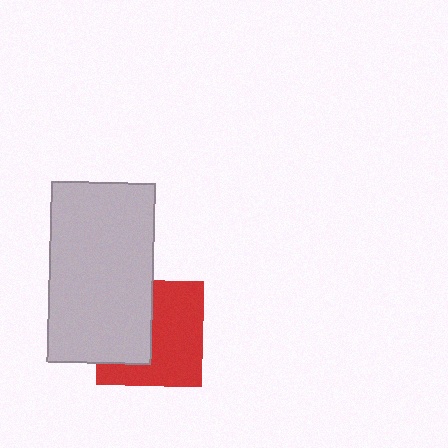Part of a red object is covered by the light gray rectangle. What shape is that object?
It is a square.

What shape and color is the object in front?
The object in front is a light gray rectangle.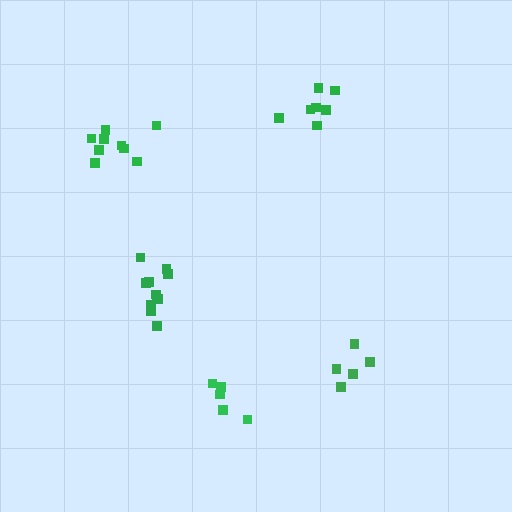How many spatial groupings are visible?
There are 5 spatial groupings.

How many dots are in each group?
Group 1: 5 dots, Group 2: 9 dots, Group 3: 11 dots, Group 4: 5 dots, Group 5: 7 dots (37 total).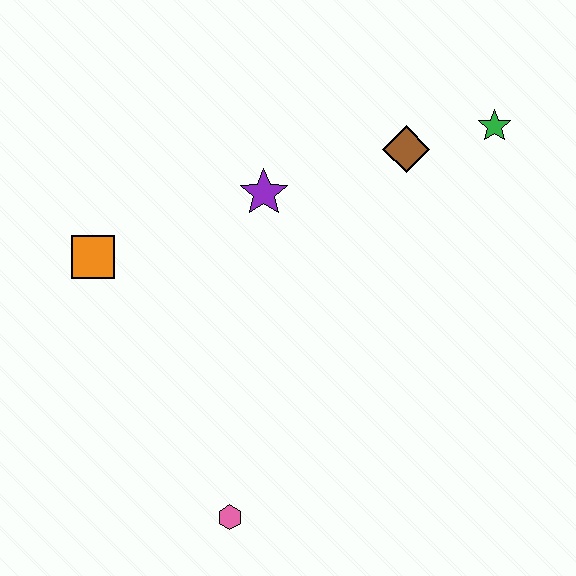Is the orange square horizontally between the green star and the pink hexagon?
No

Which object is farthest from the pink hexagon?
The green star is farthest from the pink hexagon.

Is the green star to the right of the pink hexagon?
Yes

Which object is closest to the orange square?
The purple star is closest to the orange square.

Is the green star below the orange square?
No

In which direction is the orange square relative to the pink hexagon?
The orange square is above the pink hexagon.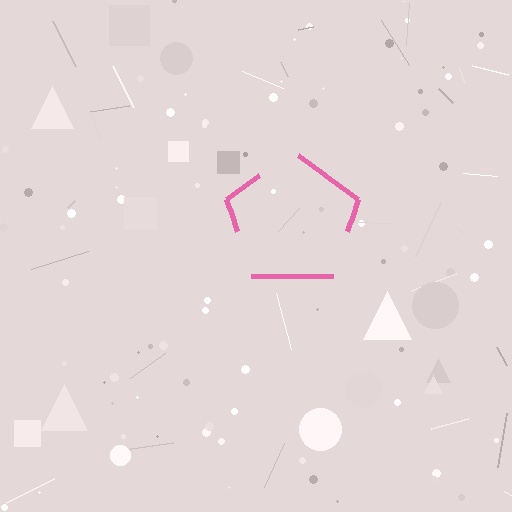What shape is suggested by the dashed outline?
The dashed outline suggests a pentagon.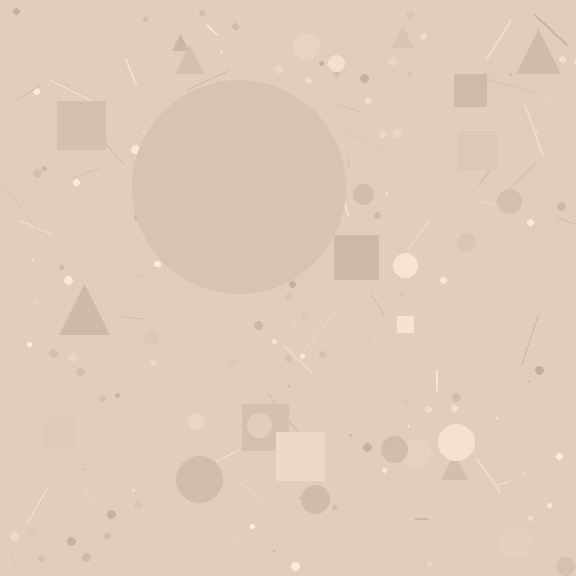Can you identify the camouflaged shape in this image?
The camouflaged shape is a circle.